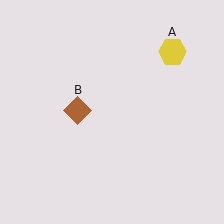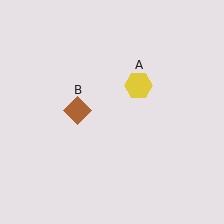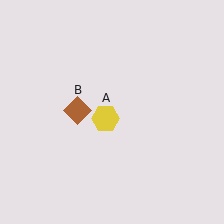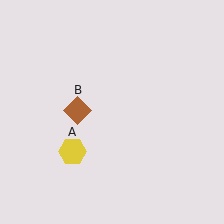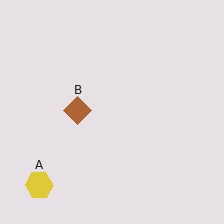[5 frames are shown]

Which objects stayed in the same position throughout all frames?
Brown diamond (object B) remained stationary.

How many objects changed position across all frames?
1 object changed position: yellow hexagon (object A).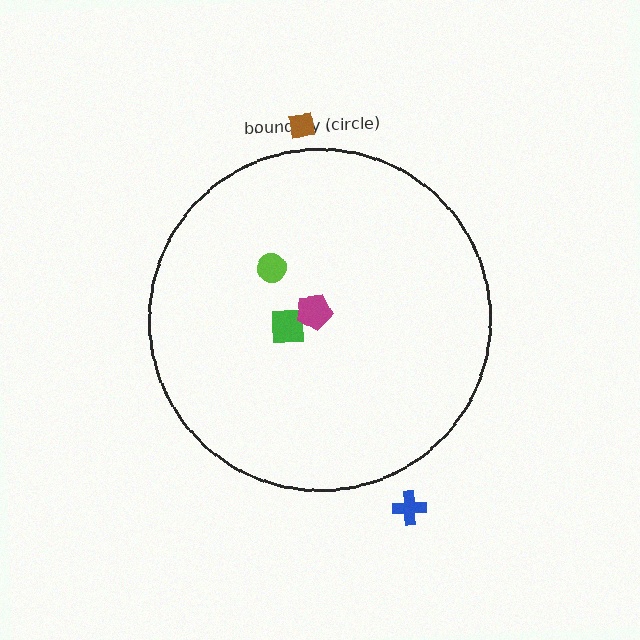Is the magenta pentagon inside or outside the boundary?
Inside.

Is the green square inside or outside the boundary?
Inside.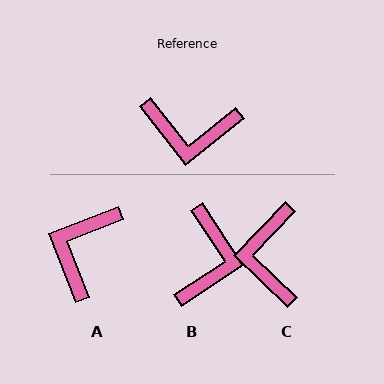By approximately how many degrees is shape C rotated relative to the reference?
Approximately 82 degrees clockwise.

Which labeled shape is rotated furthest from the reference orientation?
A, about 107 degrees away.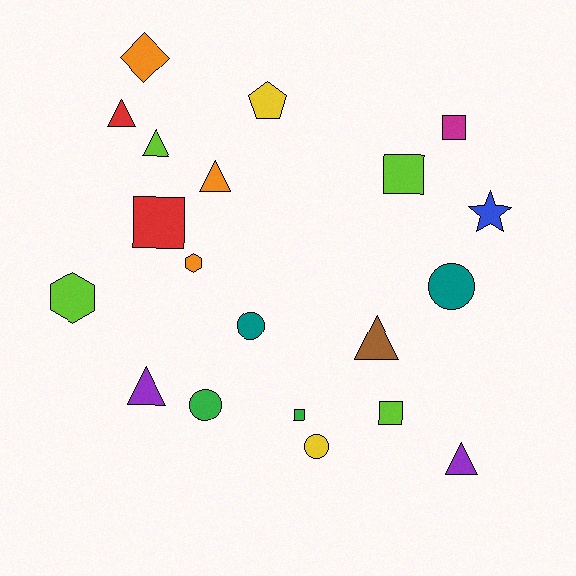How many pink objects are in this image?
There are no pink objects.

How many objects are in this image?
There are 20 objects.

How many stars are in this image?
There is 1 star.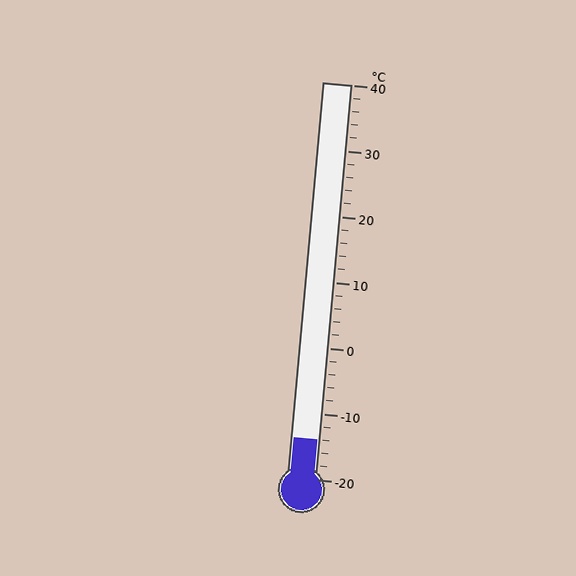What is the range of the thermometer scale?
The thermometer scale ranges from -20°C to 40°C.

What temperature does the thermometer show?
The thermometer shows approximately -14°C.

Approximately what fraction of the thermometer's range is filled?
The thermometer is filled to approximately 10% of its range.